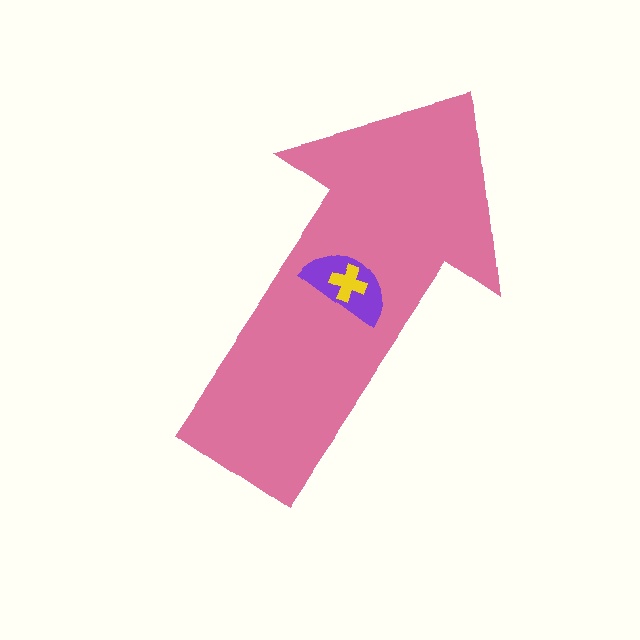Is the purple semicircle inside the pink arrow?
Yes.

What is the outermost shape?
The pink arrow.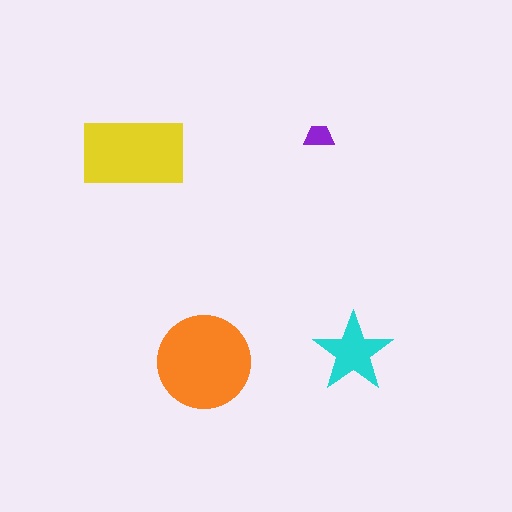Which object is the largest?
The orange circle.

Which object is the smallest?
The purple trapezoid.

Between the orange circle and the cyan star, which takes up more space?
The orange circle.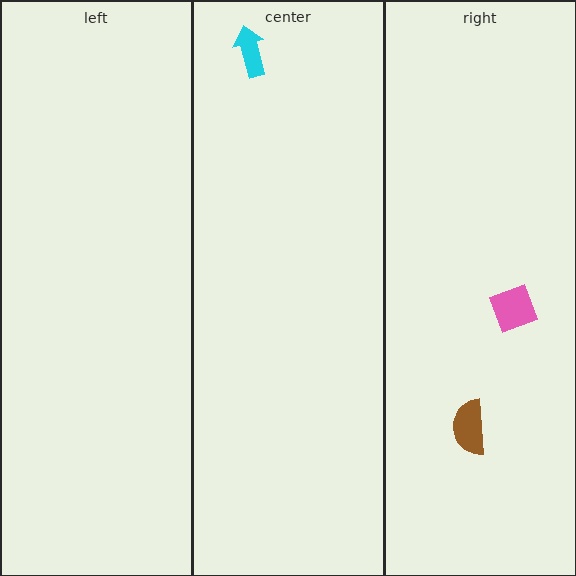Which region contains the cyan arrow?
The center region.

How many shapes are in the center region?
1.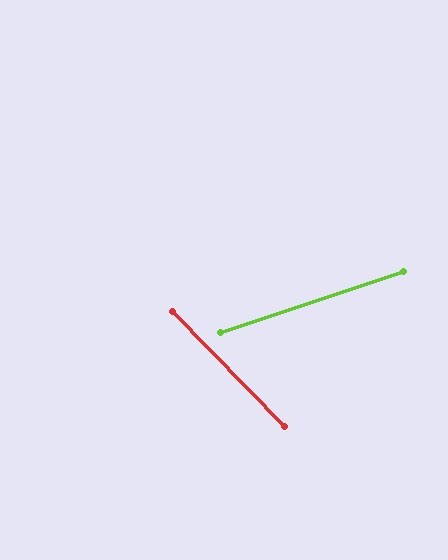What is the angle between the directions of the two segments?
Approximately 64 degrees.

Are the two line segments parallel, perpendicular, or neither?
Neither parallel nor perpendicular — they differ by about 64°.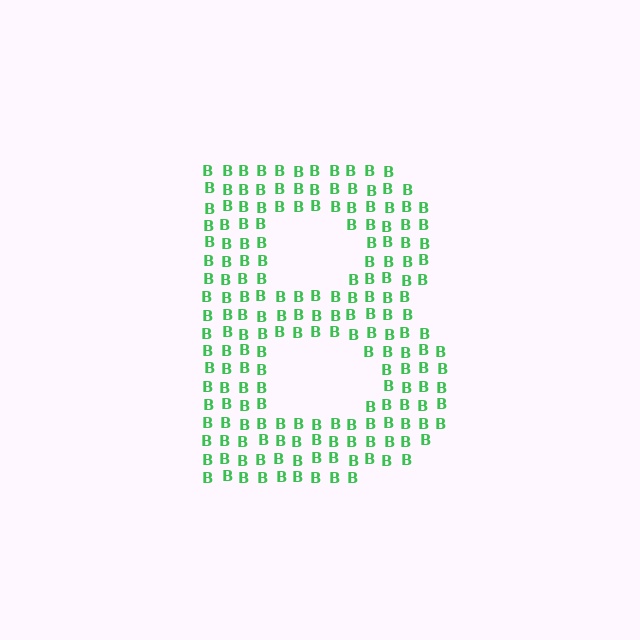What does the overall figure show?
The overall figure shows the letter B.